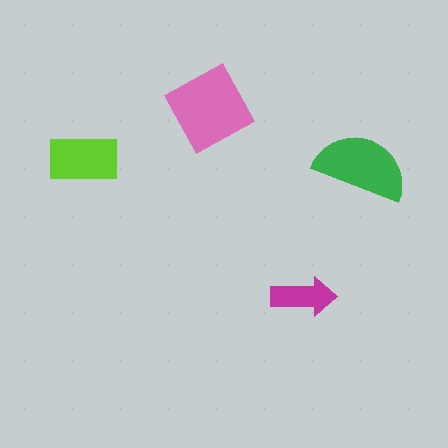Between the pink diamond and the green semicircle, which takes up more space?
The pink diamond.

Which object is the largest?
The pink diamond.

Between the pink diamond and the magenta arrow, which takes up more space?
The pink diamond.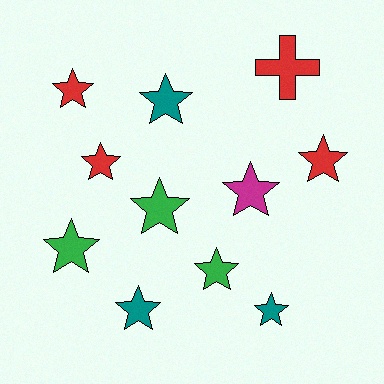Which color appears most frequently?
Red, with 4 objects.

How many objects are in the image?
There are 11 objects.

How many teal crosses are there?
There are no teal crosses.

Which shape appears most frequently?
Star, with 10 objects.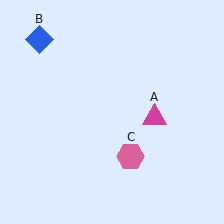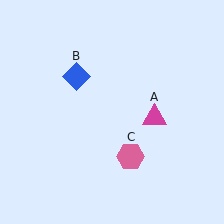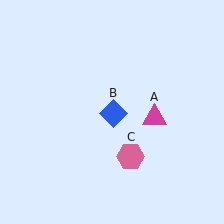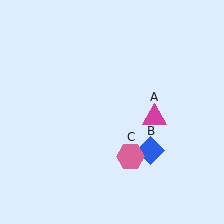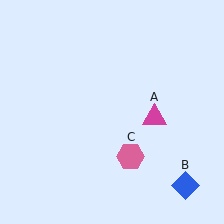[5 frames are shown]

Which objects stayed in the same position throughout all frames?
Magenta triangle (object A) and pink hexagon (object C) remained stationary.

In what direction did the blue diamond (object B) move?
The blue diamond (object B) moved down and to the right.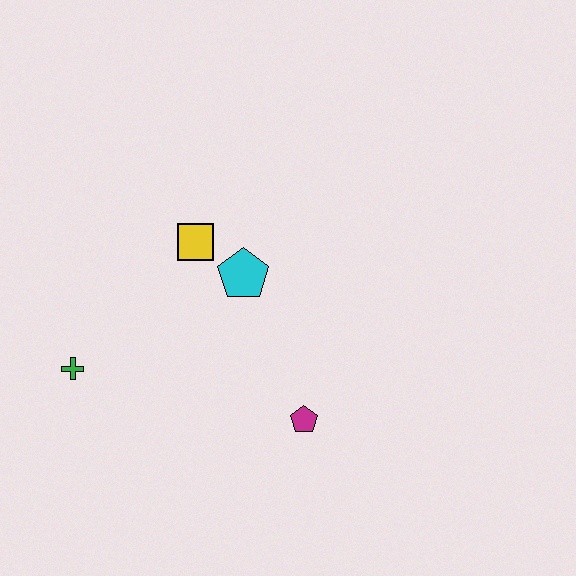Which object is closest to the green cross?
The yellow square is closest to the green cross.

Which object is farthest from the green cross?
The magenta pentagon is farthest from the green cross.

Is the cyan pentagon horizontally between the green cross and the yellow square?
No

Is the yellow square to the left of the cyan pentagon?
Yes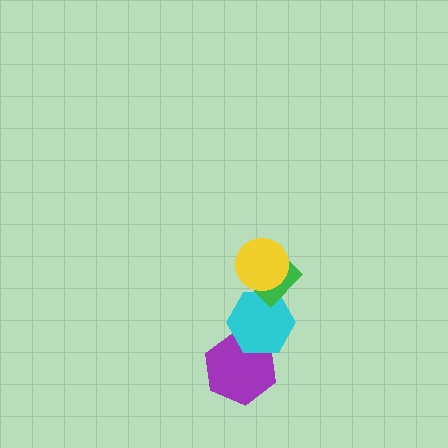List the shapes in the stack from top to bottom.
From top to bottom: the yellow circle, the green diamond, the cyan hexagon, the purple hexagon.